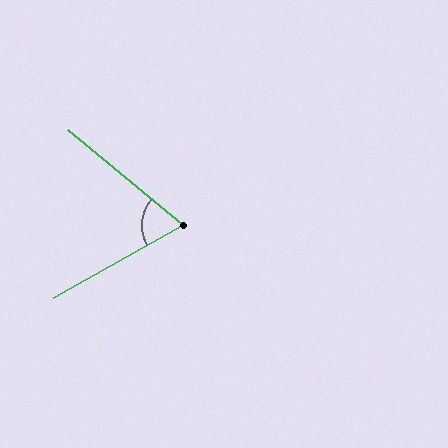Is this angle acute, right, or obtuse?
It is acute.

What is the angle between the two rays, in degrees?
Approximately 69 degrees.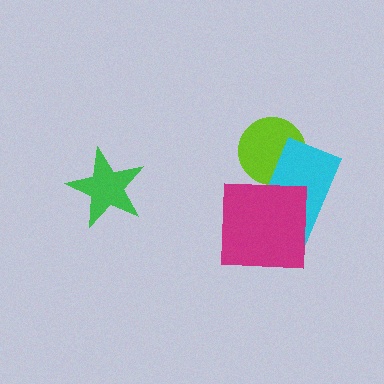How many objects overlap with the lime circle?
1 object overlaps with the lime circle.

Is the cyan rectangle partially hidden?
Yes, it is partially covered by another shape.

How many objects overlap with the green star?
0 objects overlap with the green star.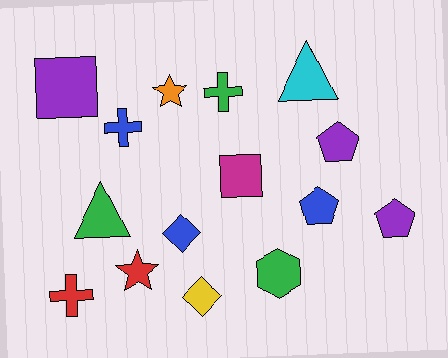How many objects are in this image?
There are 15 objects.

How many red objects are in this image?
There are 2 red objects.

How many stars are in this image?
There are 2 stars.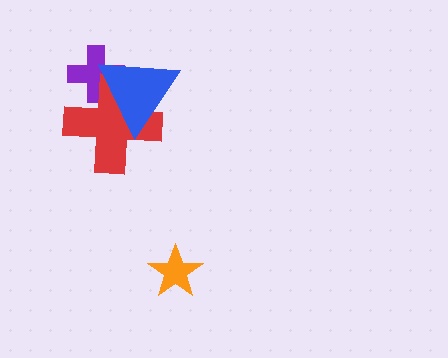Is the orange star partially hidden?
No, no other shape covers it.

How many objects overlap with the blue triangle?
2 objects overlap with the blue triangle.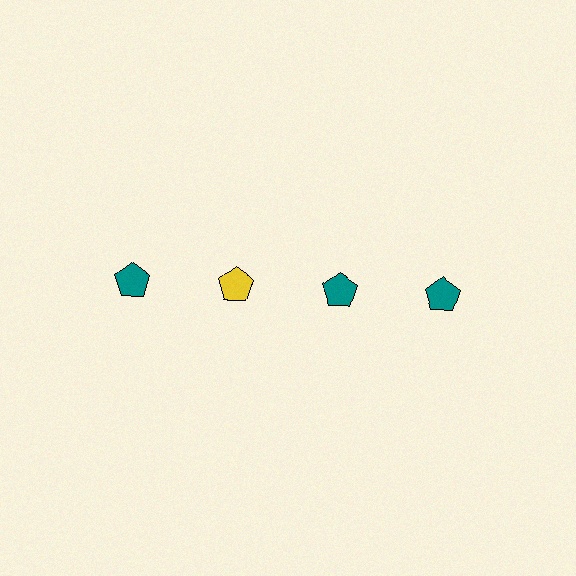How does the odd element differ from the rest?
It has a different color: yellow instead of teal.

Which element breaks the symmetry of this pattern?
The yellow pentagon in the top row, second from left column breaks the symmetry. All other shapes are teal pentagons.